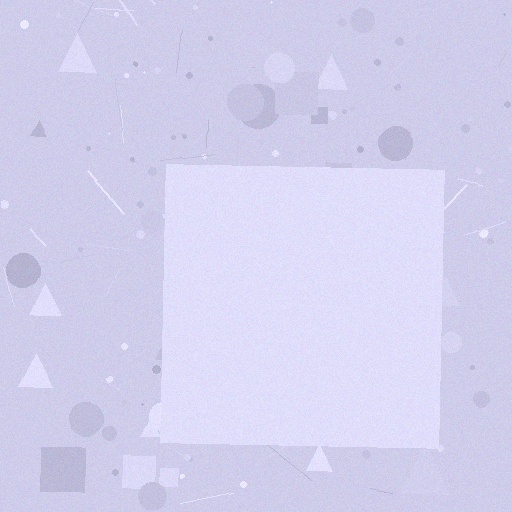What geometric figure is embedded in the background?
A square is embedded in the background.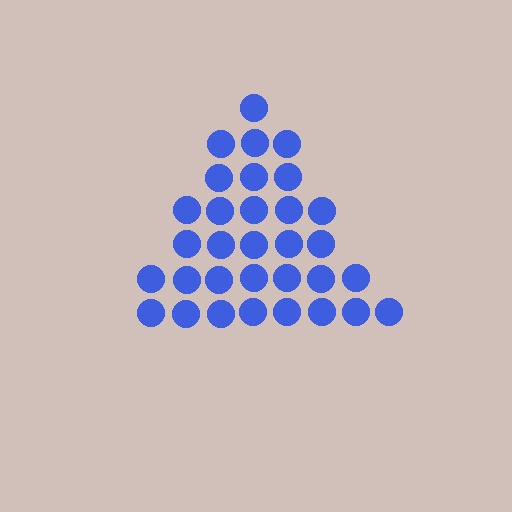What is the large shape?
The large shape is a triangle.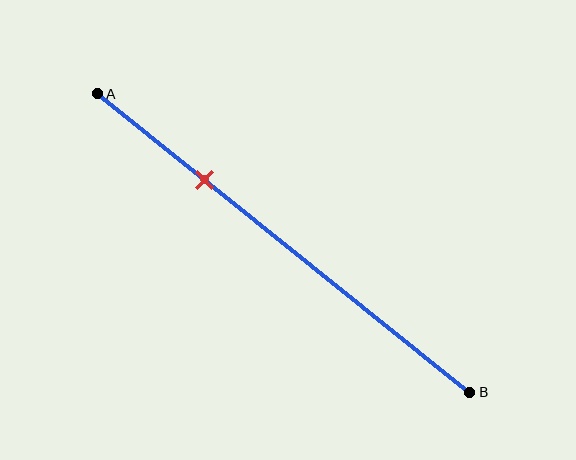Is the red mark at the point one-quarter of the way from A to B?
No, the mark is at about 30% from A, not at the 25% one-quarter point.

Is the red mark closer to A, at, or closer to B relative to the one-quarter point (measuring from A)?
The red mark is closer to point B than the one-quarter point of segment AB.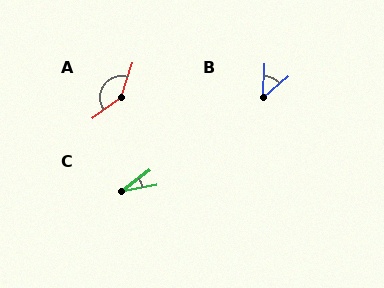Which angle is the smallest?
C, at approximately 27 degrees.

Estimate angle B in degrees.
Approximately 48 degrees.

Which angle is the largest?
A, at approximately 145 degrees.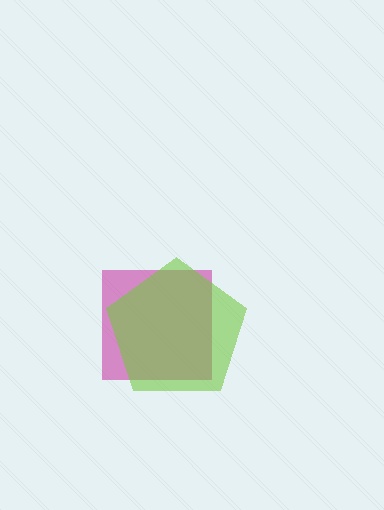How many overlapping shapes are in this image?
There are 2 overlapping shapes in the image.